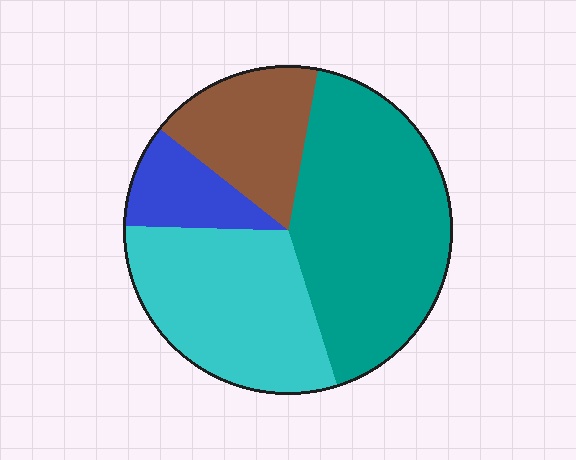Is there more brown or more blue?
Brown.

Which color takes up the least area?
Blue, at roughly 10%.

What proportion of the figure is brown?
Brown takes up between a sixth and a third of the figure.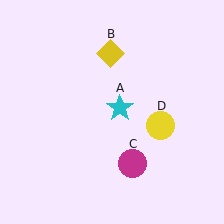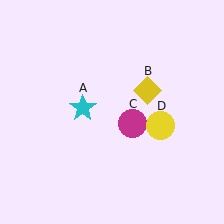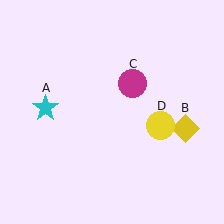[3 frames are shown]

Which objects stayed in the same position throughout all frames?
Yellow circle (object D) remained stationary.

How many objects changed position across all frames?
3 objects changed position: cyan star (object A), yellow diamond (object B), magenta circle (object C).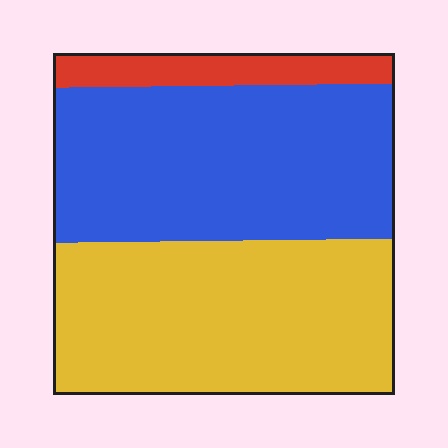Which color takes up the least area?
Red, at roughly 10%.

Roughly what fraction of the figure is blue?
Blue covers 45% of the figure.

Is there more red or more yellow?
Yellow.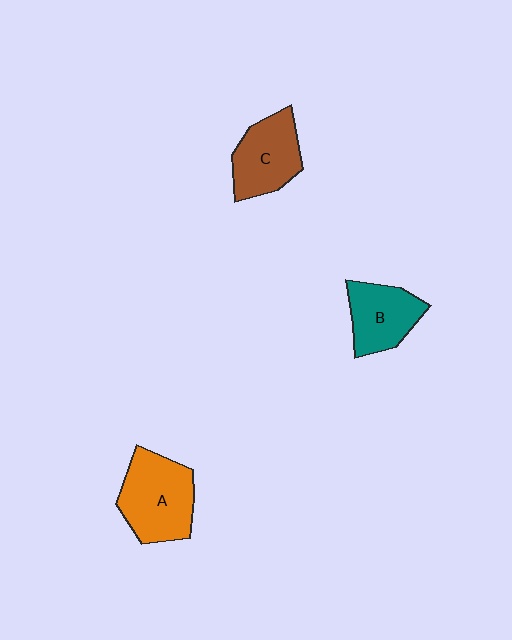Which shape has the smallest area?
Shape B (teal).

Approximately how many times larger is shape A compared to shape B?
Approximately 1.3 times.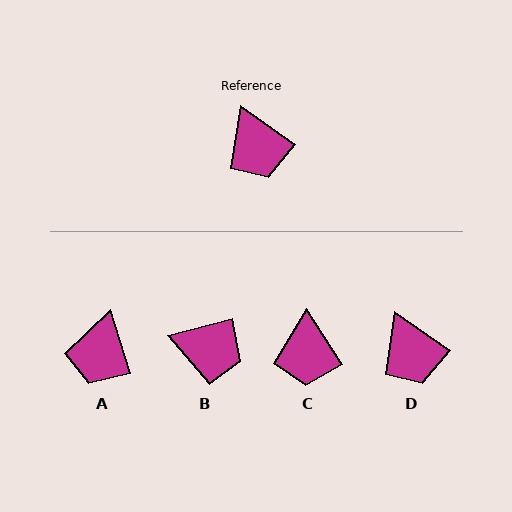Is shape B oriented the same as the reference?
No, it is off by about 50 degrees.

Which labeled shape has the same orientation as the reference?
D.